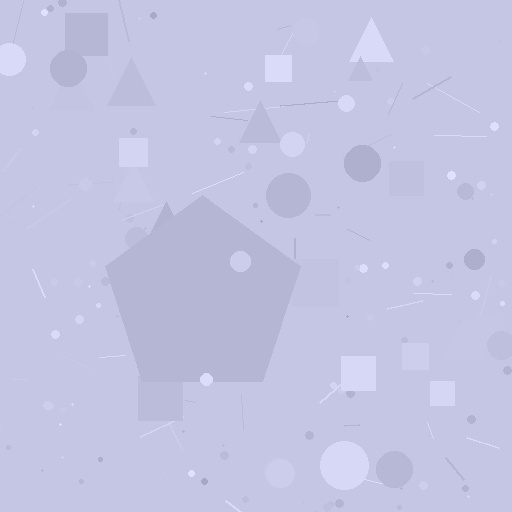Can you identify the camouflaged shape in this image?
The camouflaged shape is a pentagon.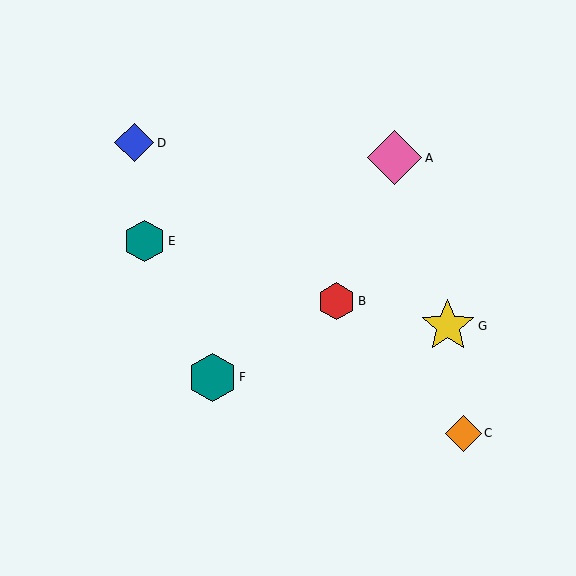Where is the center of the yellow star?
The center of the yellow star is at (448, 326).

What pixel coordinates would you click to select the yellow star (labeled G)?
Click at (448, 326) to select the yellow star G.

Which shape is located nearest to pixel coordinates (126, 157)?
The blue diamond (labeled D) at (134, 143) is nearest to that location.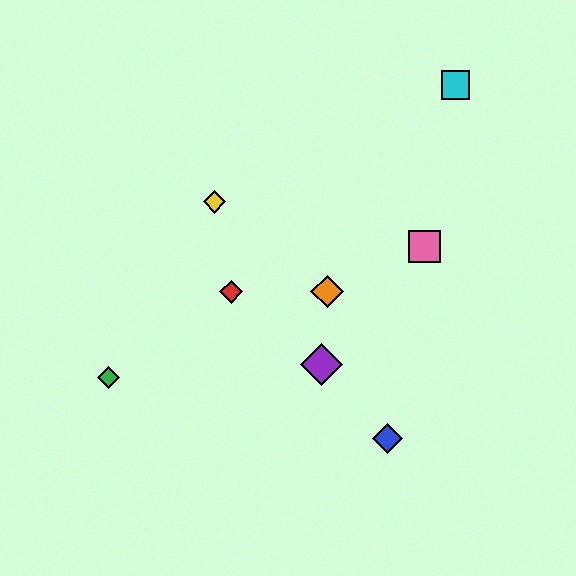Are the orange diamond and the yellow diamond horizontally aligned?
No, the orange diamond is at y≈292 and the yellow diamond is at y≈202.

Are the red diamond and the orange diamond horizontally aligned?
Yes, both are at y≈292.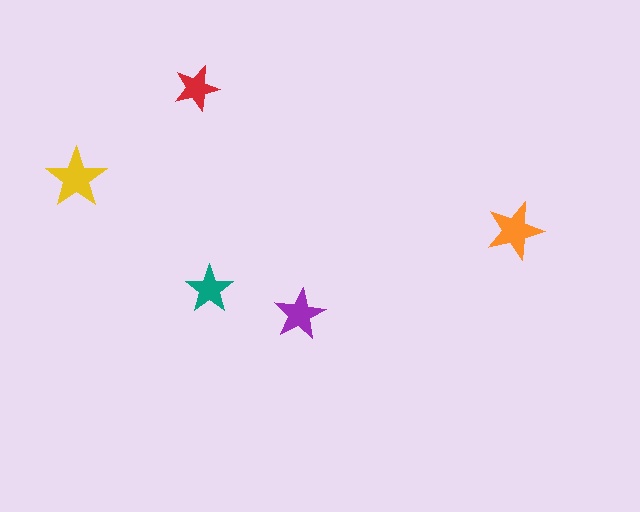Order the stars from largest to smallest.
the yellow one, the orange one, the purple one, the teal one, the red one.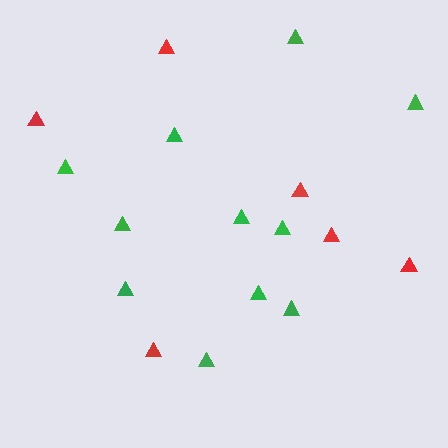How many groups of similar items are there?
There are 2 groups: one group of green triangles (11) and one group of red triangles (6).